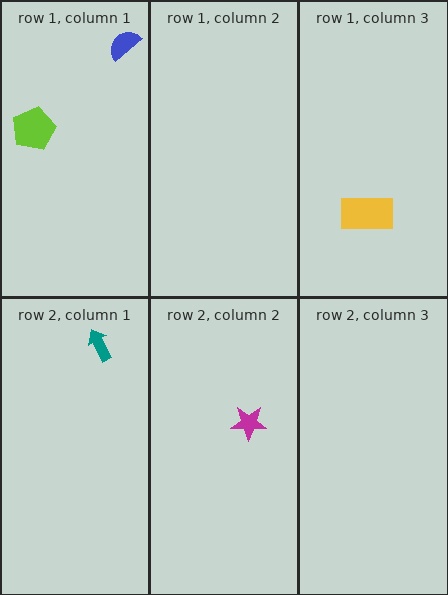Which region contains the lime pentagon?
The row 1, column 1 region.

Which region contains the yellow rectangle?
The row 1, column 3 region.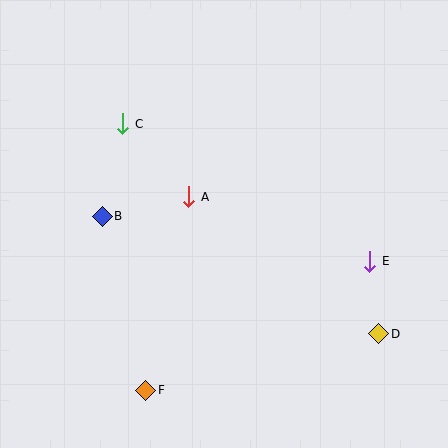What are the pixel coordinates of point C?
Point C is at (123, 124).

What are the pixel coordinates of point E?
Point E is at (370, 261).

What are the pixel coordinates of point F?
Point F is at (146, 390).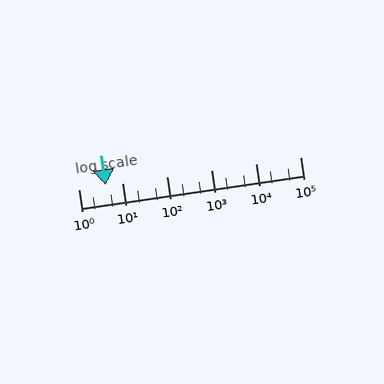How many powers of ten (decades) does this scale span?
The scale spans 5 decades, from 1 to 100000.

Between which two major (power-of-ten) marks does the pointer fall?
The pointer is between 1 and 10.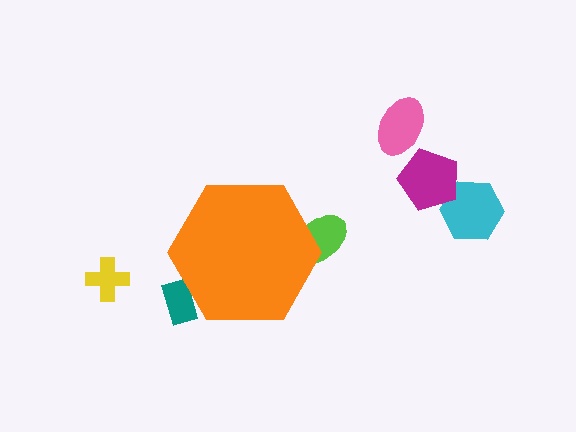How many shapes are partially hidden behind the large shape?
2 shapes are partially hidden.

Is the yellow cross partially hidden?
No, the yellow cross is fully visible.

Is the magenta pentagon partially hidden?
No, the magenta pentagon is fully visible.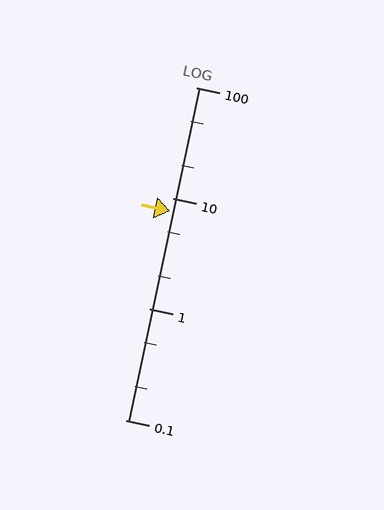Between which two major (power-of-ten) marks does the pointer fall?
The pointer is between 1 and 10.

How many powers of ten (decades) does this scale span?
The scale spans 3 decades, from 0.1 to 100.